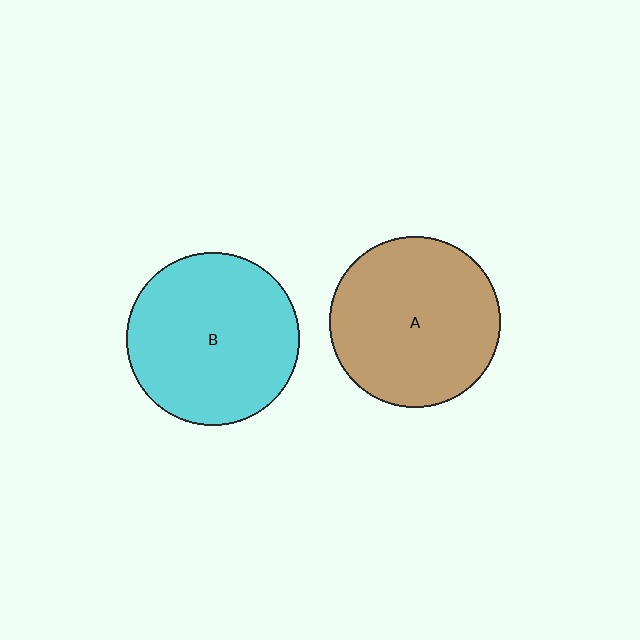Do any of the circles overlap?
No, none of the circles overlap.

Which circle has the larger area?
Circle B (cyan).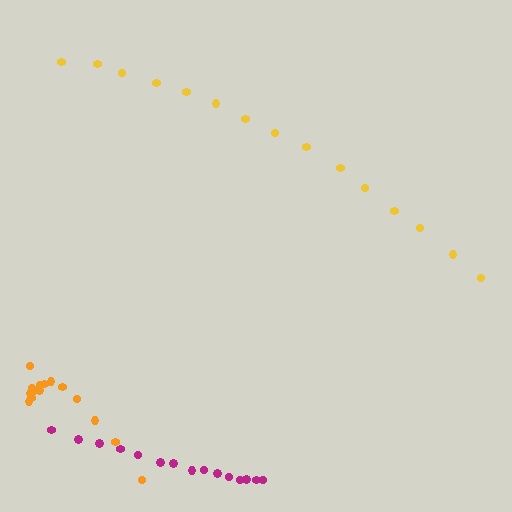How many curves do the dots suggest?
There are 3 distinct paths.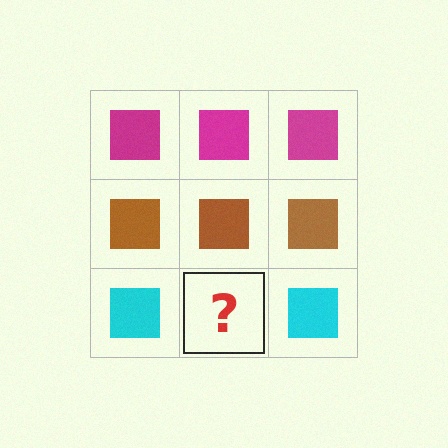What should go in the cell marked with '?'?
The missing cell should contain a cyan square.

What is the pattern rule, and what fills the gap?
The rule is that each row has a consistent color. The gap should be filled with a cyan square.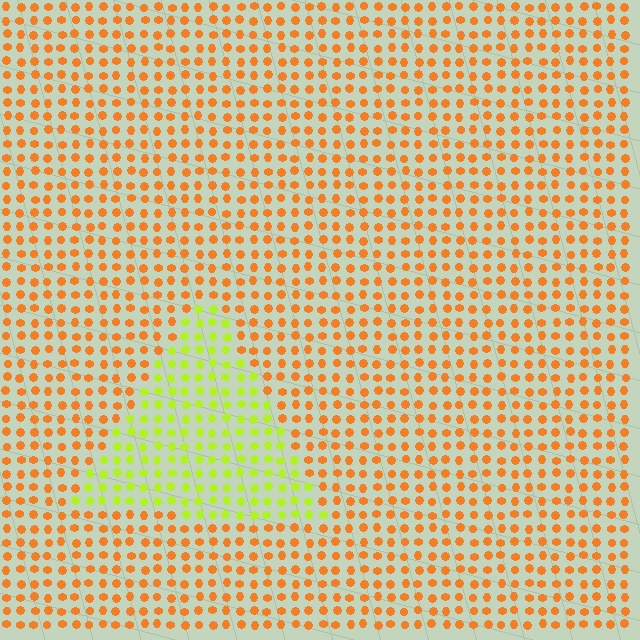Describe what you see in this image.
The image is filled with small orange elements in a uniform arrangement. A triangle-shaped region is visible where the elements are tinted to a slightly different hue, forming a subtle color boundary.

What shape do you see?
I see a triangle.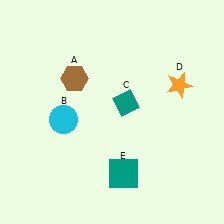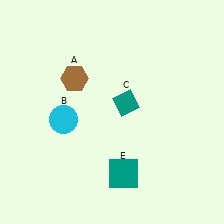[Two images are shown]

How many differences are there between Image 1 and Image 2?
There is 1 difference between the two images.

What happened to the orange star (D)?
The orange star (D) was removed in Image 2. It was in the top-right area of Image 1.